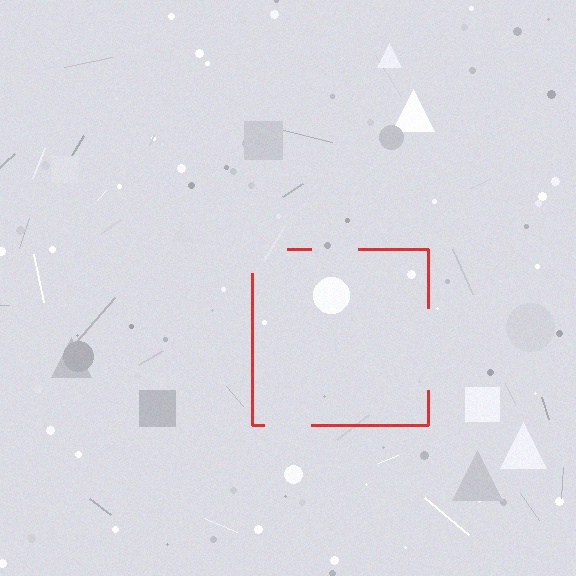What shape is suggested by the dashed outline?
The dashed outline suggests a square.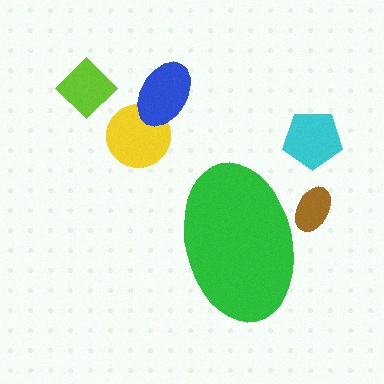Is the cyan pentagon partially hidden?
No, the cyan pentagon is fully visible.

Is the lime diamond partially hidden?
No, the lime diamond is fully visible.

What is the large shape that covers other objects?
A green ellipse.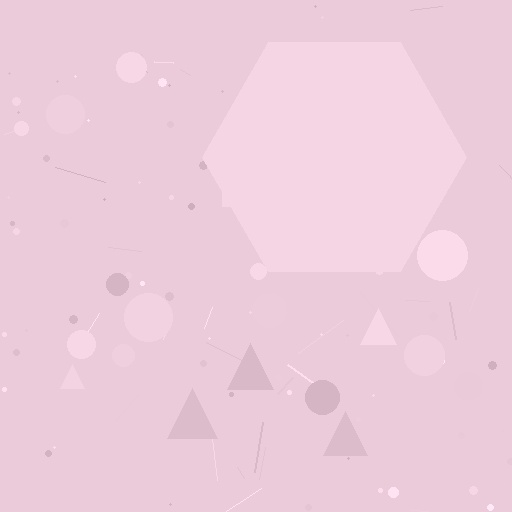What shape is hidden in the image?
A hexagon is hidden in the image.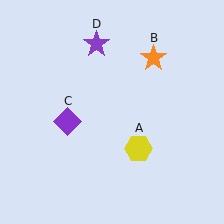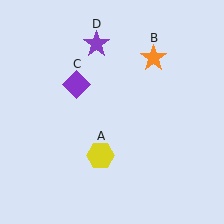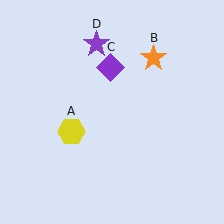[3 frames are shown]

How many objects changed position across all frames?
2 objects changed position: yellow hexagon (object A), purple diamond (object C).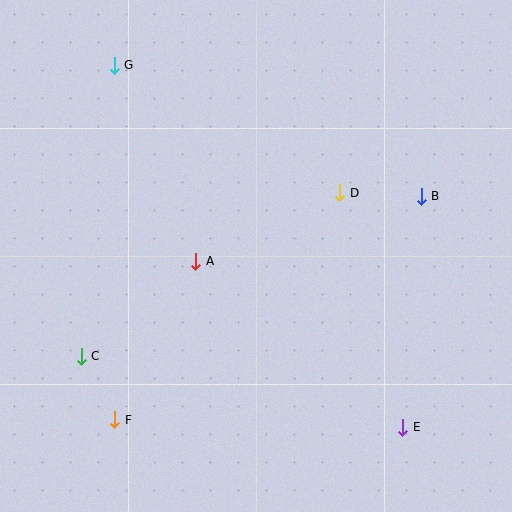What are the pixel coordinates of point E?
Point E is at (403, 428).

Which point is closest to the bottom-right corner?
Point E is closest to the bottom-right corner.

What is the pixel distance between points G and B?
The distance between G and B is 334 pixels.